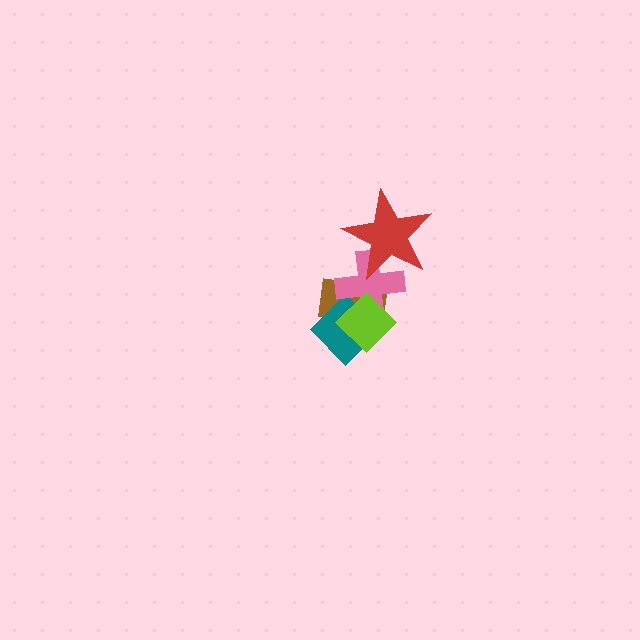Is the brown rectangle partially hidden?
Yes, it is partially covered by another shape.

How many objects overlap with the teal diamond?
3 objects overlap with the teal diamond.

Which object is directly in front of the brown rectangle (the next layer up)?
The teal diamond is directly in front of the brown rectangle.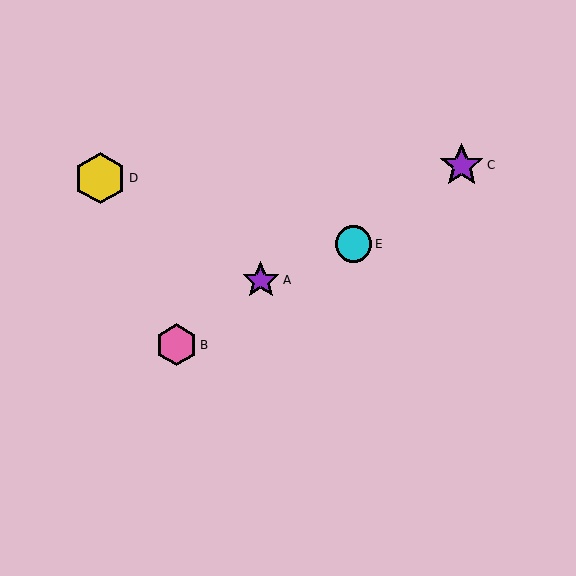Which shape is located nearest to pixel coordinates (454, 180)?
The purple star (labeled C) at (462, 165) is nearest to that location.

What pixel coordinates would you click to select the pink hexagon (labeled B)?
Click at (176, 345) to select the pink hexagon B.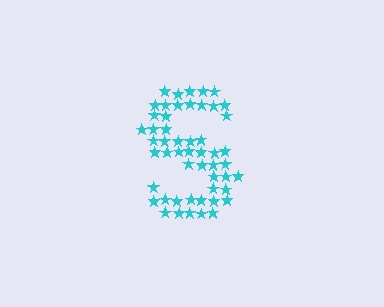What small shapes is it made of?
It is made of small stars.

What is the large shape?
The large shape is the letter S.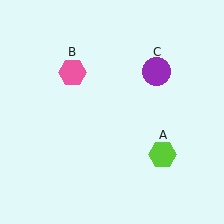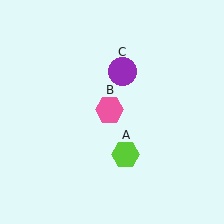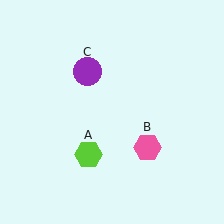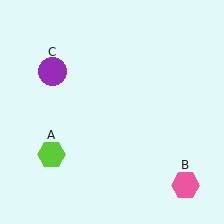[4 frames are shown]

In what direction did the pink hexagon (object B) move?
The pink hexagon (object B) moved down and to the right.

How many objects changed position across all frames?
3 objects changed position: lime hexagon (object A), pink hexagon (object B), purple circle (object C).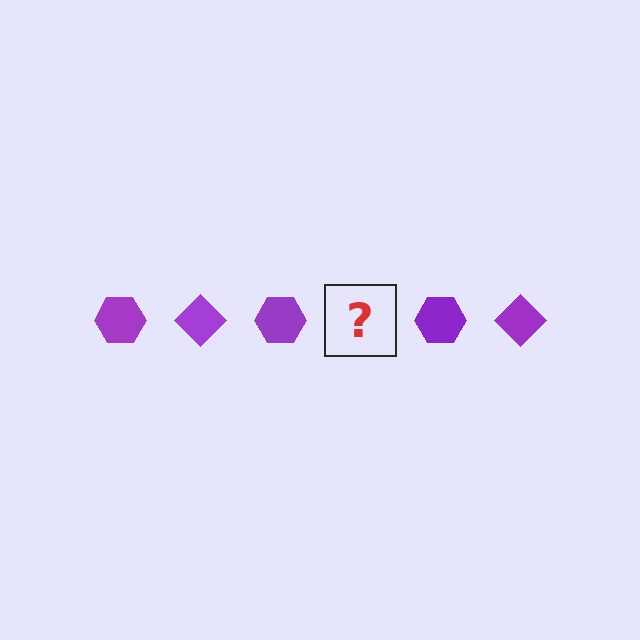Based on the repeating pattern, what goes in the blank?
The blank should be a purple diamond.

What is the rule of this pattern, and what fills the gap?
The rule is that the pattern cycles through hexagon, diamond shapes in purple. The gap should be filled with a purple diamond.